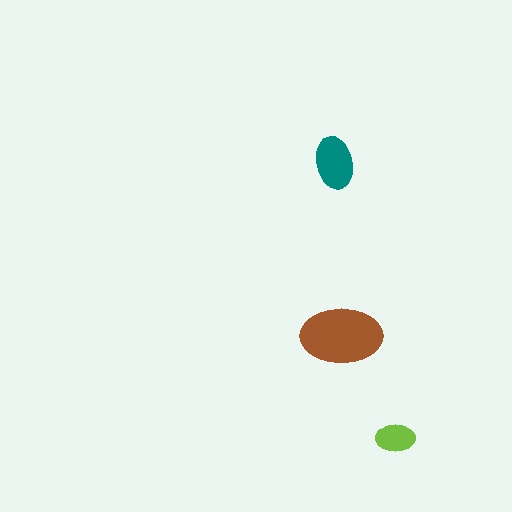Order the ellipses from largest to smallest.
the brown one, the teal one, the lime one.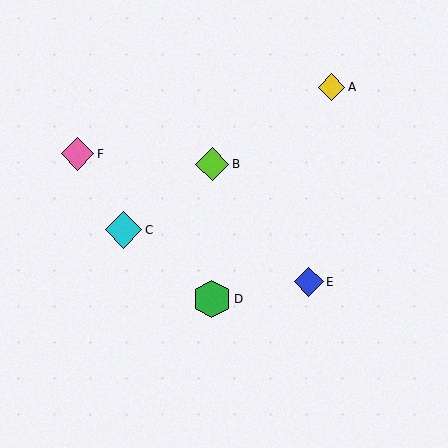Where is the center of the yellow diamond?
The center of the yellow diamond is at (331, 87).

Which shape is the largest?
The green hexagon (labeled D) is the largest.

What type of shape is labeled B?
Shape B is a lime diamond.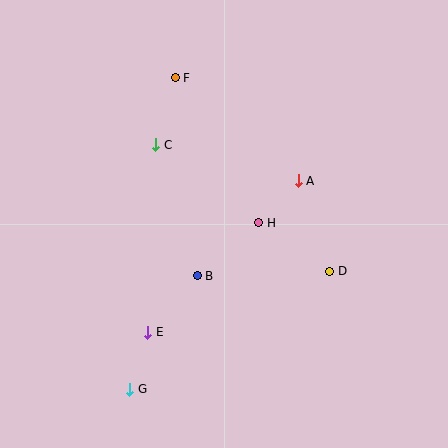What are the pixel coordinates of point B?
Point B is at (197, 276).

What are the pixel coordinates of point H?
Point H is at (259, 223).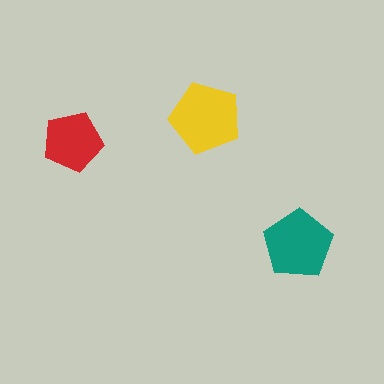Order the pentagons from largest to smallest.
the yellow one, the teal one, the red one.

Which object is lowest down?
The teal pentagon is bottommost.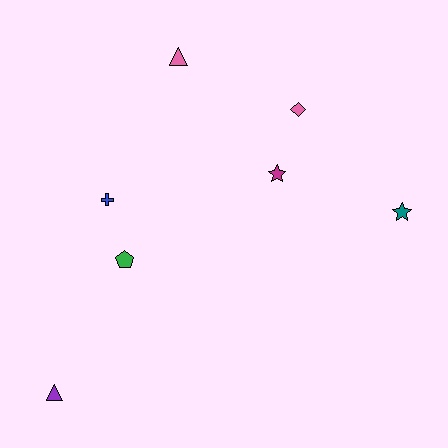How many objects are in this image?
There are 7 objects.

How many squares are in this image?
There are no squares.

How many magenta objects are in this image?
There is 1 magenta object.